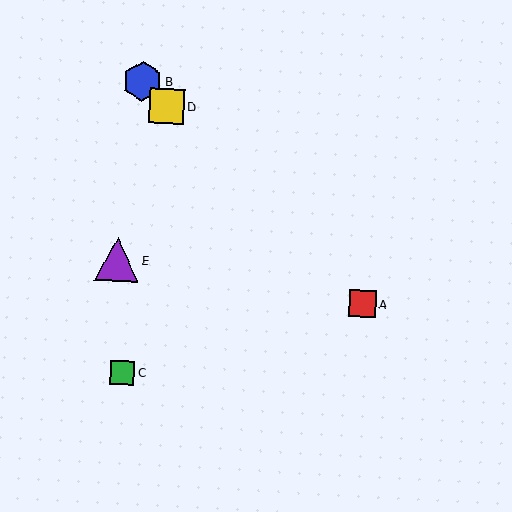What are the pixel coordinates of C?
Object C is at (122, 372).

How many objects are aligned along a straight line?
3 objects (A, B, D) are aligned along a straight line.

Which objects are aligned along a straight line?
Objects A, B, D are aligned along a straight line.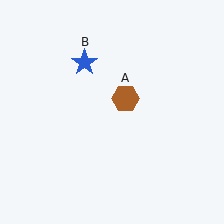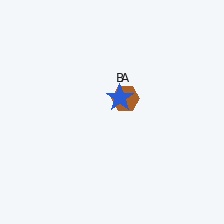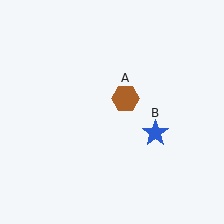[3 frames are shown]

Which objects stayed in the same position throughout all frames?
Brown hexagon (object A) remained stationary.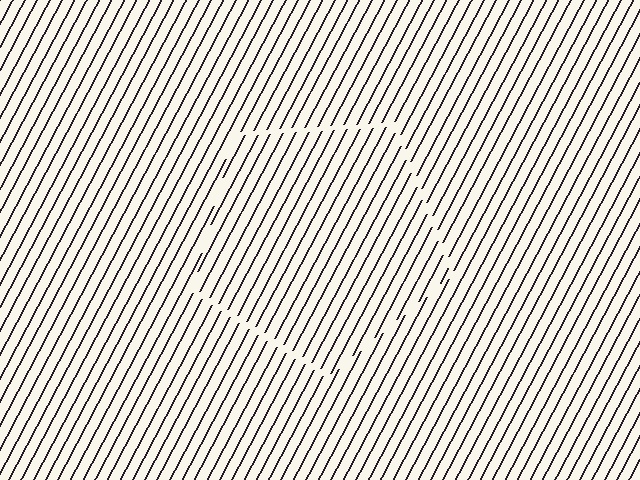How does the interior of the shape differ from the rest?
The interior of the shape contains the same grating, shifted by half a period — the contour is defined by the phase discontinuity where line-ends from the inner and outer gratings abut.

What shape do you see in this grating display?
An illusory pentagon. The interior of the shape contains the same grating, shifted by half a period — the contour is defined by the phase discontinuity where line-ends from the inner and outer gratings abut.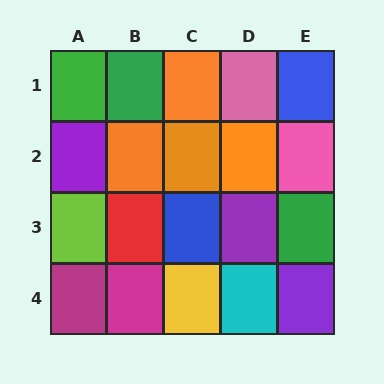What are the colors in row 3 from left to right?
Lime, red, blue, purple, green.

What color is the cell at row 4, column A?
Magenta.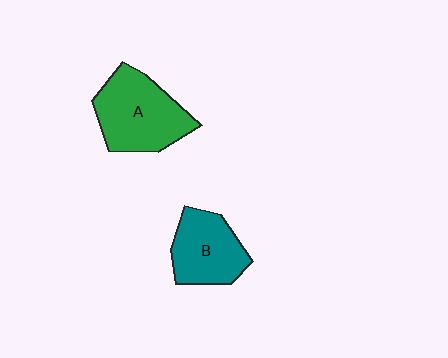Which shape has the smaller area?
Shape B (teal).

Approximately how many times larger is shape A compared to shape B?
Approximately 1.3 times.